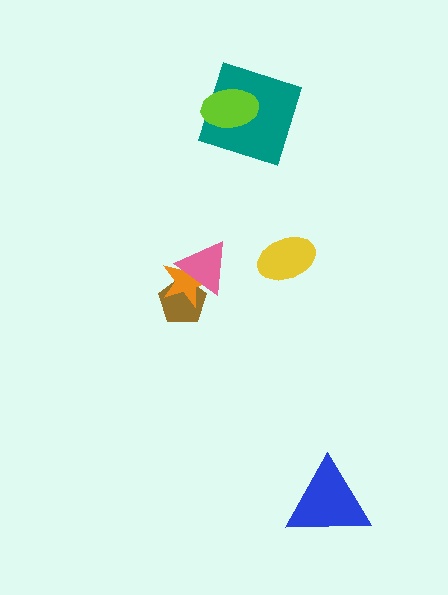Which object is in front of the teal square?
The lime ellipse is in front of the teal square.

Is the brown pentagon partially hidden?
Yes, it is partially covered by another shape.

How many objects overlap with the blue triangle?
0 objects overlap with the blue triangle.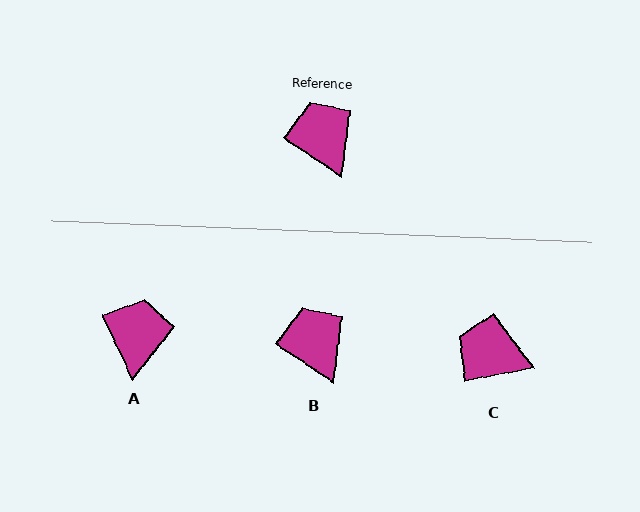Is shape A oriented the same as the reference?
No, it is off by about 31 degrees.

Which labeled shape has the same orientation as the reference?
B.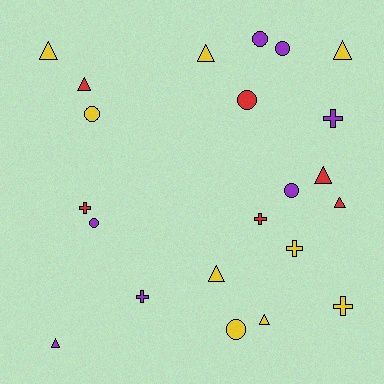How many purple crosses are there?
There are 2 purple crosses.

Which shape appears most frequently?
Triangle, with 9 objects.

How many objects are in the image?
There are 22 objects.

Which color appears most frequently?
Yellow, with 9 objects.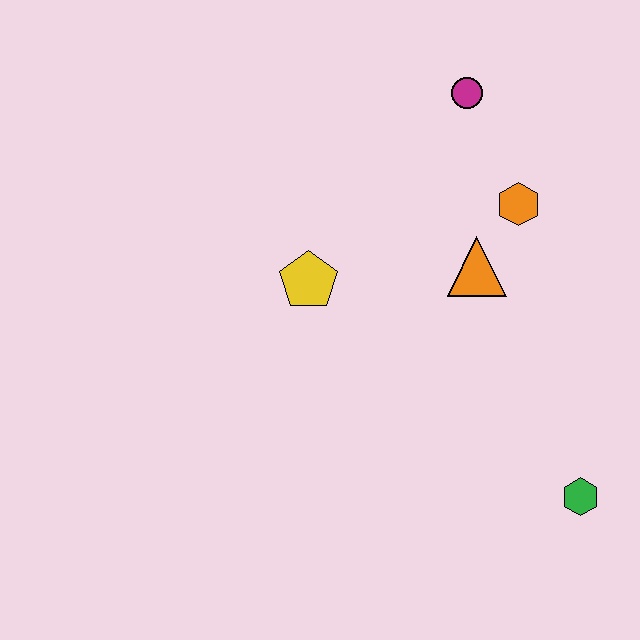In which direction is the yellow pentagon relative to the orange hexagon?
The yellow pentagon is to the left of the orange hexagon.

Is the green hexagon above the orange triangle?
No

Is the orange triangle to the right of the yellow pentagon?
Yes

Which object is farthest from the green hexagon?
The magenta circle is farthest from the green hexagon.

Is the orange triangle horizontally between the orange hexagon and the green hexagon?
No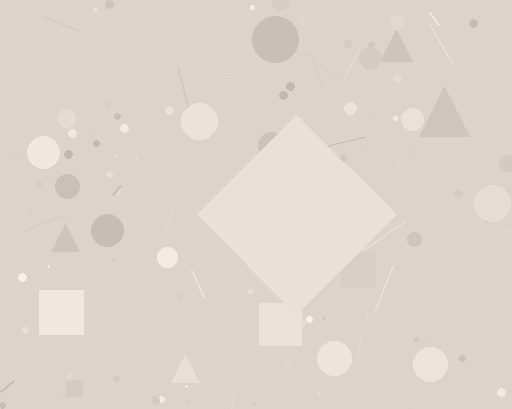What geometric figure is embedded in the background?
A diamond is embedded in the background.